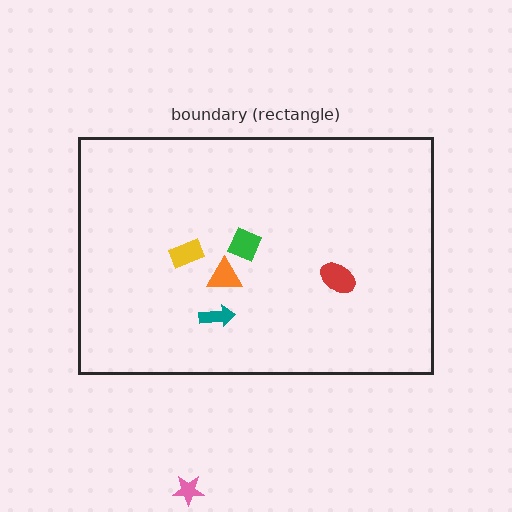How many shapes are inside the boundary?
5 inside, 1 outside.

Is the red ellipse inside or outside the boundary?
Inside.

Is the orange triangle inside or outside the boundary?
Inside.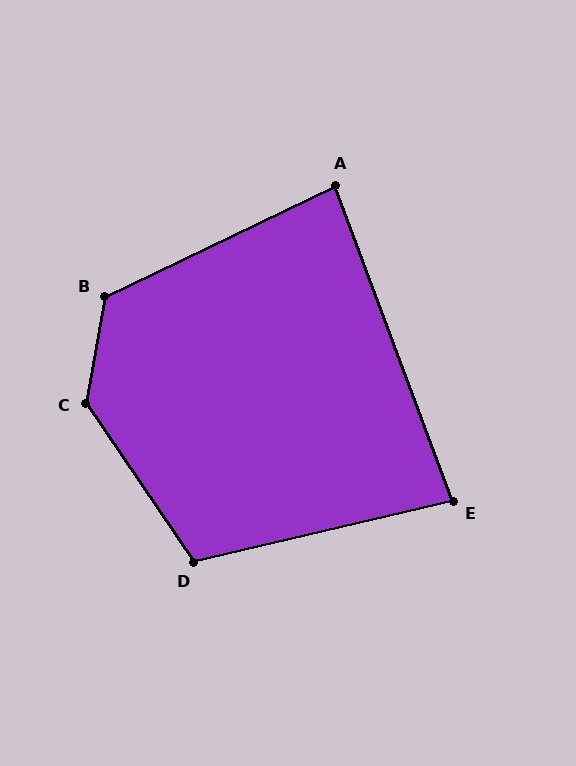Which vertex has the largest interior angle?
C, at approximately 136 degrees.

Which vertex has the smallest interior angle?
E, at approximately 83 degrees.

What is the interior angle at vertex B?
Approximately 125 degrees (obtuse).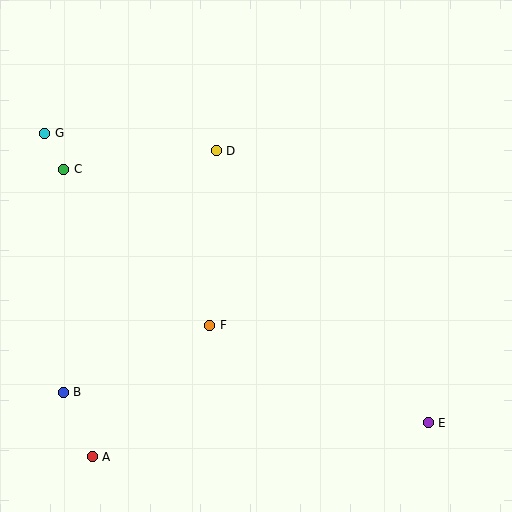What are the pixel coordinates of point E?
Point E is at (428, 423).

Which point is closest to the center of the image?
Point F at (210, 325) is closest to the center.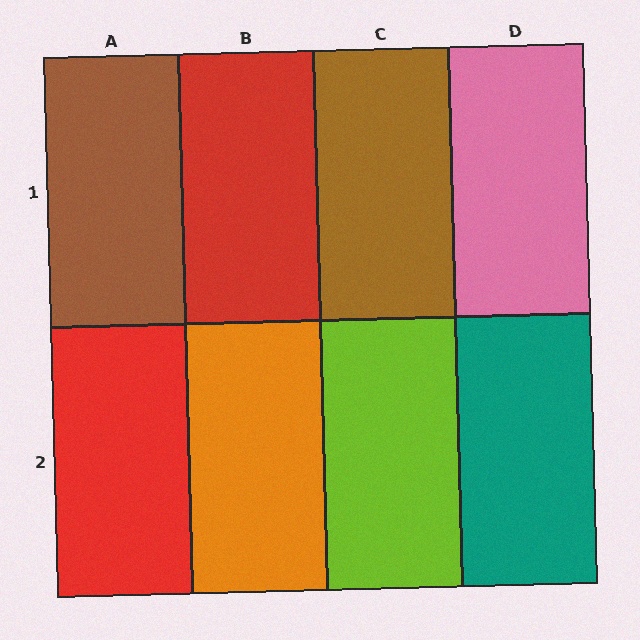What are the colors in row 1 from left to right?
Brown, red, brown, pink.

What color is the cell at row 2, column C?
Lime.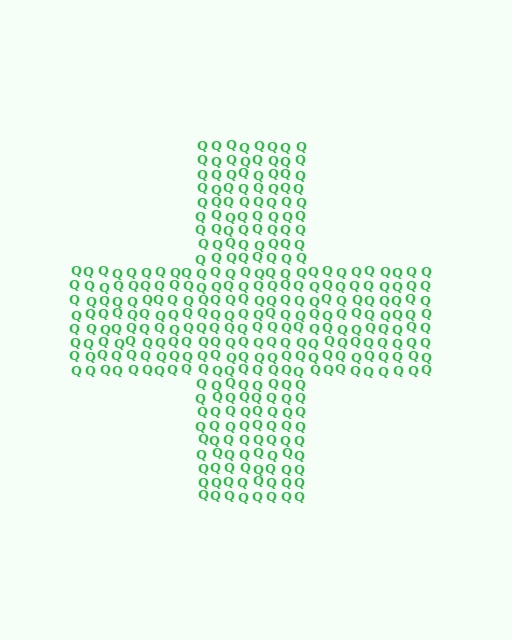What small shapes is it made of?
It is made of small letter Q's.